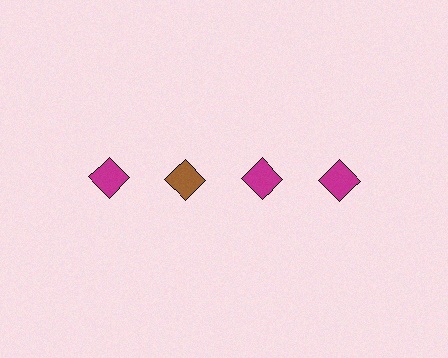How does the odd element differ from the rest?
It has a different color: brown instead of magenta.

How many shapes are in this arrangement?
There are 4 shapes arranged in a grid pattern.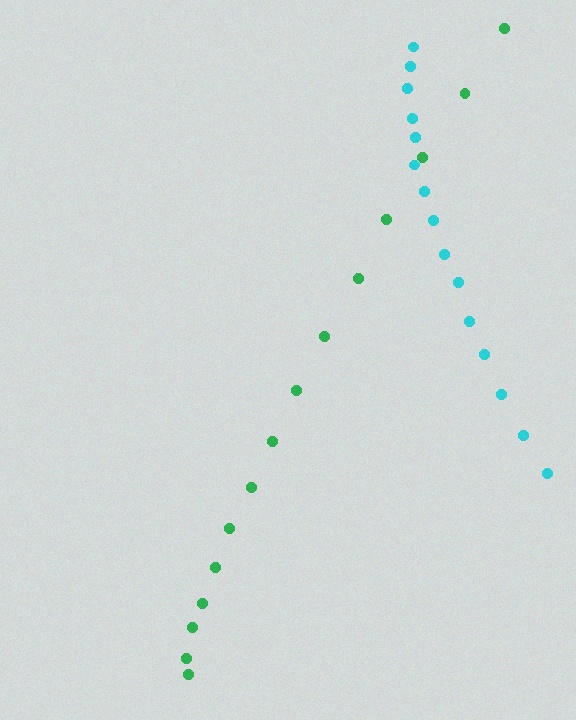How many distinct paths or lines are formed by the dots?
There are 2 distinct paths.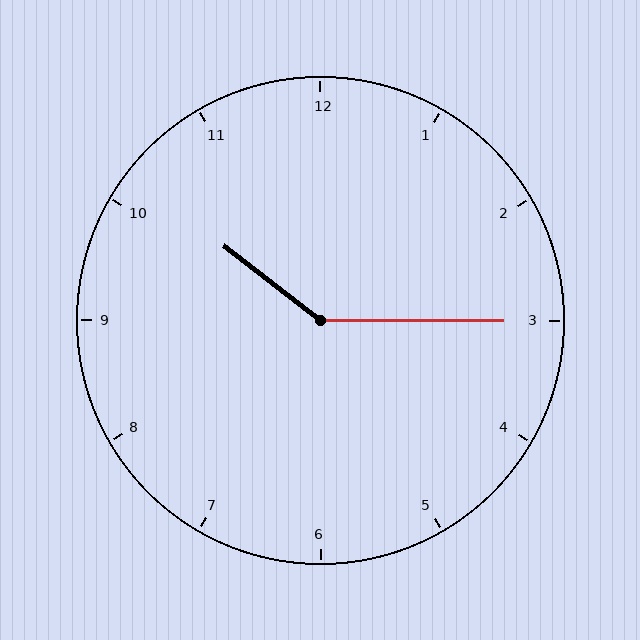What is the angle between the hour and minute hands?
Approximately 142 degrees.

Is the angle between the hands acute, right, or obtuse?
It is obtuse.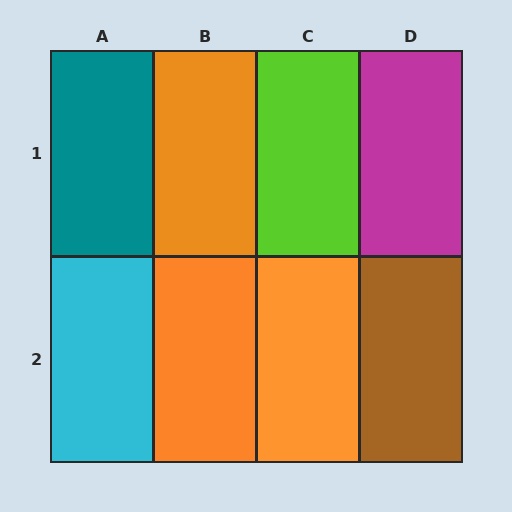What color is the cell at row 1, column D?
Magenta.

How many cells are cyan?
1 cell is cyan.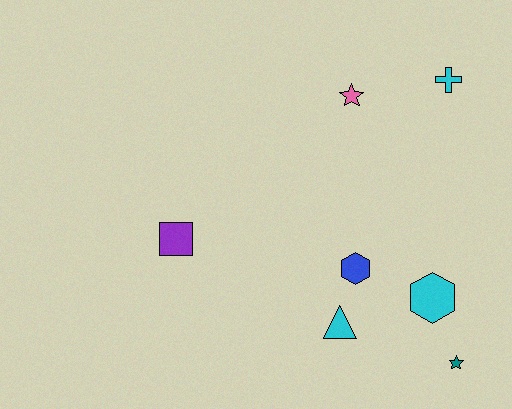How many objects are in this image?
There are 7 objects.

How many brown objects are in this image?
There are no brown objects.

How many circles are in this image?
There are no circles.